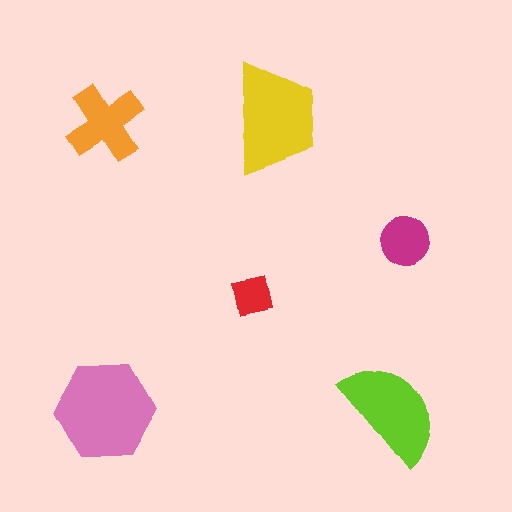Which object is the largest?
The pink hexagon.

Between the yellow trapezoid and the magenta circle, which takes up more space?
The yellow trapezoid.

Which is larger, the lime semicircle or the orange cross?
The lime semicircle.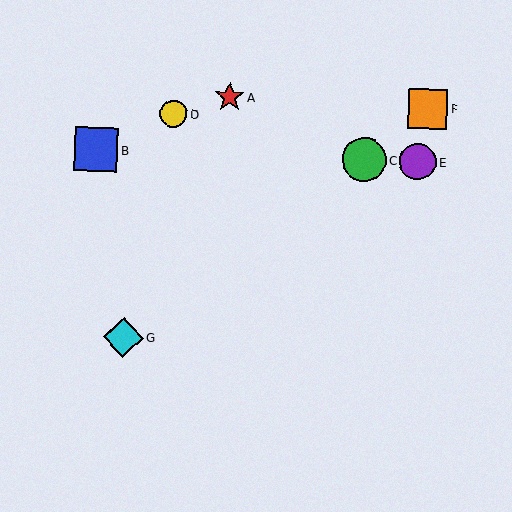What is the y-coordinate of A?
Object A is at y≈97.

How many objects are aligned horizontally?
3 objects (B, C, E) are aligned horizontally.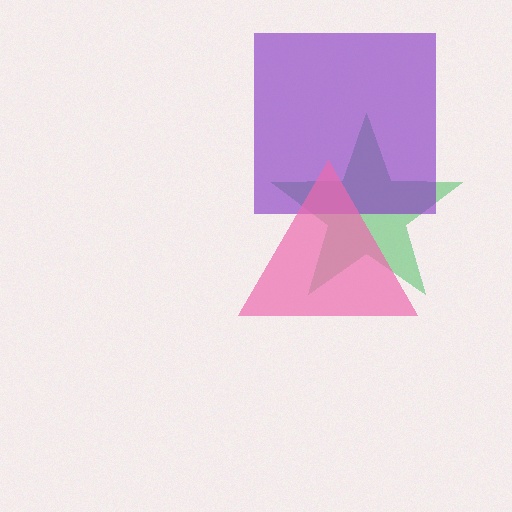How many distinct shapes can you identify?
There are 3 distinct shapes: a green star, a purple square, a pink triangle.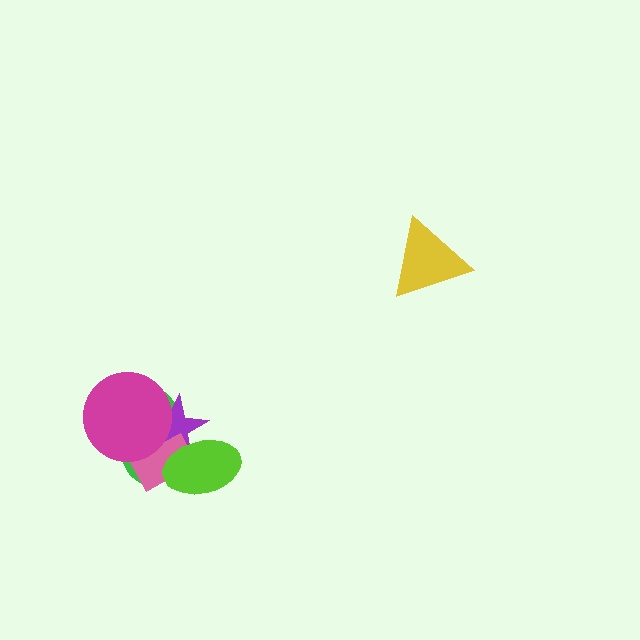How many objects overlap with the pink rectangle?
4 objects overlap with the pink rectangle.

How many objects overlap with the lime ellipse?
3 objects overlap with the lime ellipse.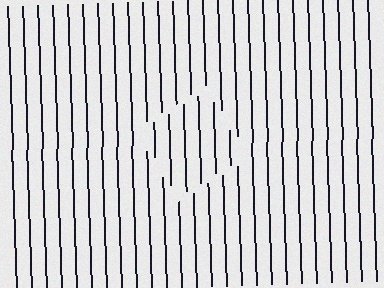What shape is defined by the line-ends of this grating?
An illusory square. The interior of the shape contains the same grating, shifted by half a period — the contour is defined by the phase discontinuity where line-ends from the inner and outer gratings abut.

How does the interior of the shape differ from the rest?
The interior of the shape contains the same grating, shifted by half a period — the contour is defined by the phase discontinuity where line-ends from the inner and outer gratings abut.